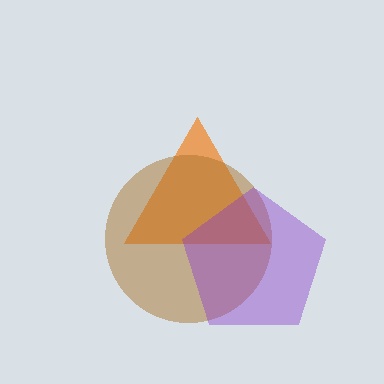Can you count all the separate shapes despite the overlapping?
Yes, there are 3 separate shapes.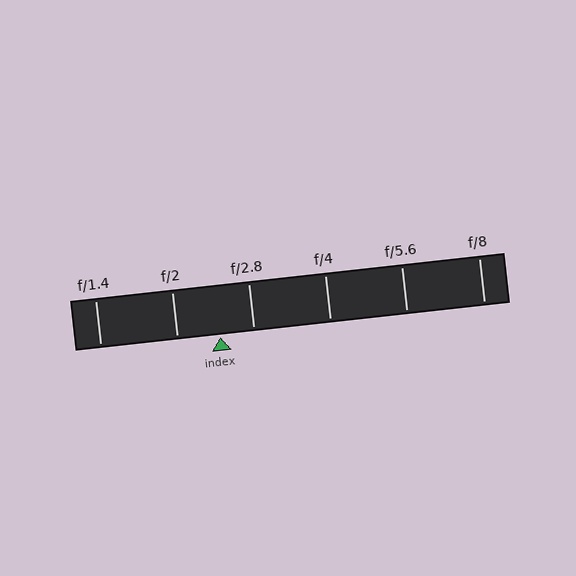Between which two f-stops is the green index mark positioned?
The index mark is between f/2 and f/2.8.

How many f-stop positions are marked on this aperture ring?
There are 6 f-stop positions marked.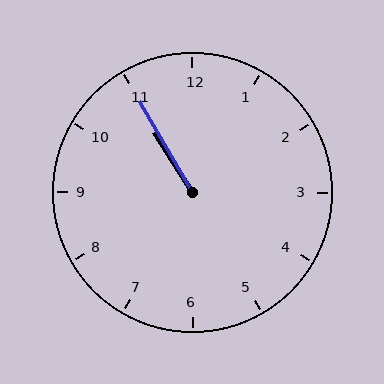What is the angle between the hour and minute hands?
Approximately 2 degrees.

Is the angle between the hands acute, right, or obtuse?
It is acute.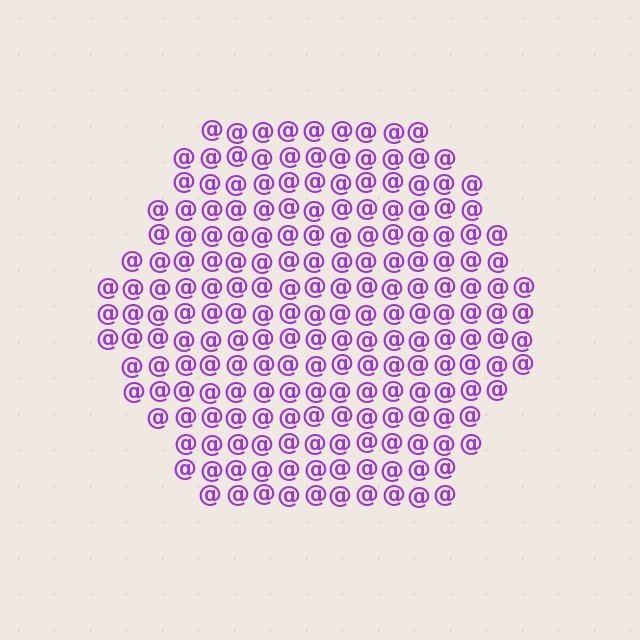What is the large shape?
The large shape is a hexagon.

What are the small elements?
The small elements are at signs.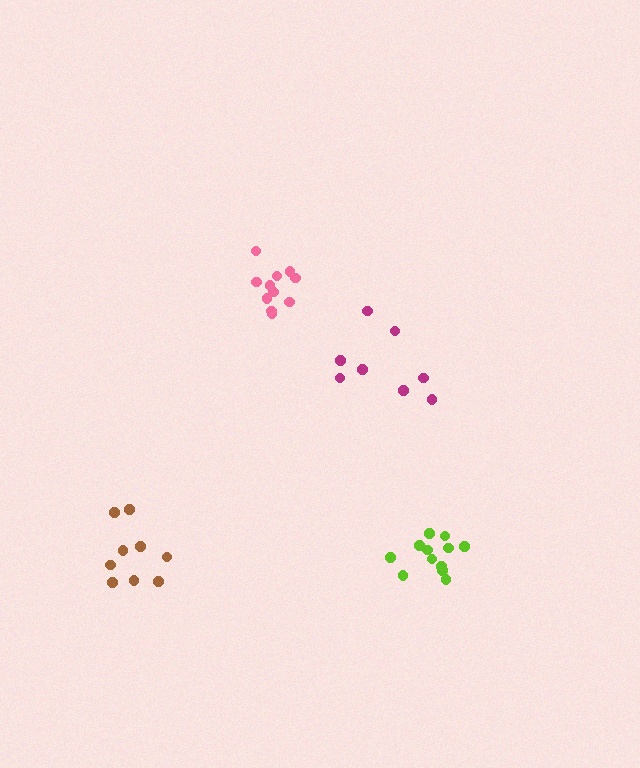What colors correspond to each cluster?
The clusters are colored: brown, magenta, pink, lime.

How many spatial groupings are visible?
There are 4 spatial groupings.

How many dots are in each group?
Group 1: 9 dots, Group 2: 8 dots, Group 3: 11 dots, Group 4: 12 dots (40 total).